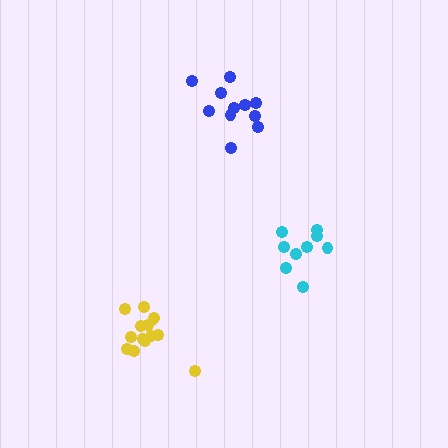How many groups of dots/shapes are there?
There are 3 groups.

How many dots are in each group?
Group 1: 11 dots, Group 2: 14 dots, Group 3: 9 dots (34 total).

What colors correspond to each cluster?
The clusters are colored: blue, yellow, cyan.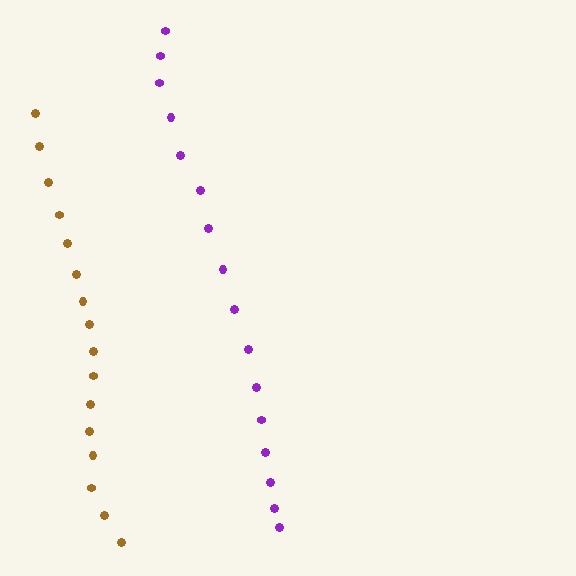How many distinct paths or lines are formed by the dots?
There are 2 distinct paths.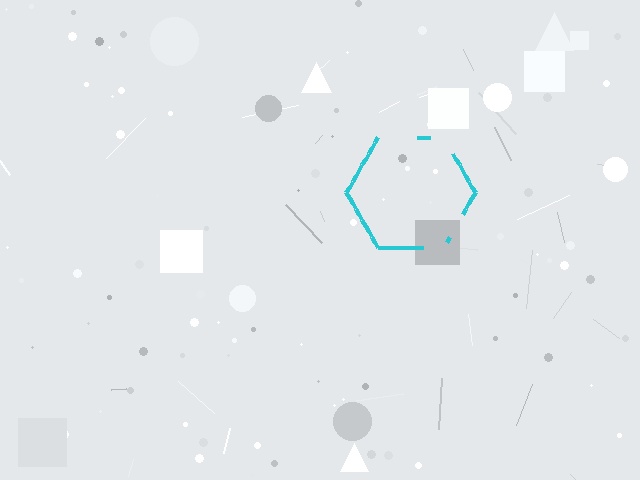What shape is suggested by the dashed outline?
The dashed outline suggests a hexagon.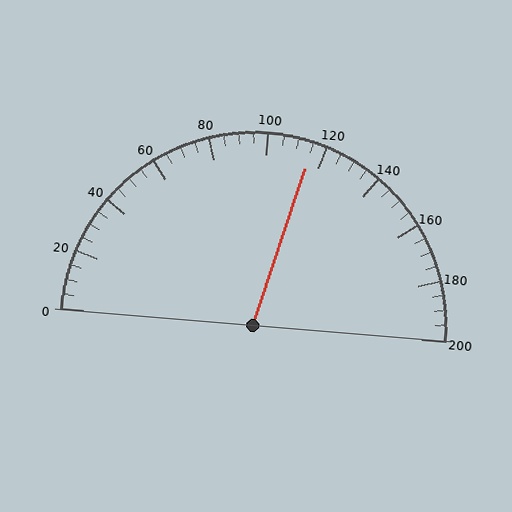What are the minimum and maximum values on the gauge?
The gauge ranges from 0 to 200.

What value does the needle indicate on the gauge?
The needle indicates approximately 115.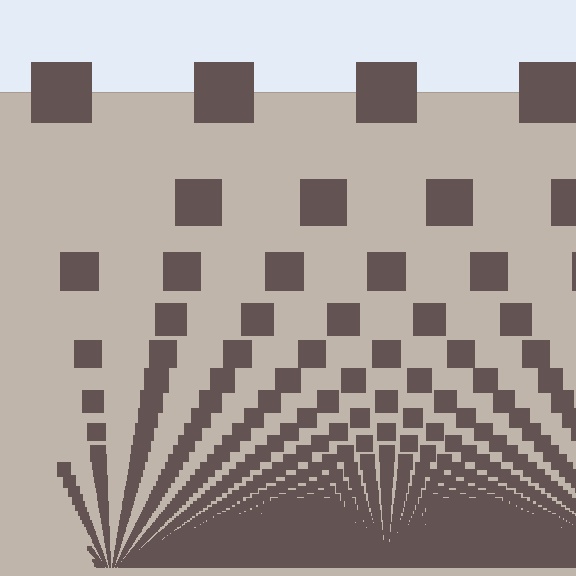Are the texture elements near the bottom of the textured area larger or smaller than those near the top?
Smaller. The gradient is inverted — elements near the bottom are smaller and denser.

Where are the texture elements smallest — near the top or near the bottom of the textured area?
Near the bottom.